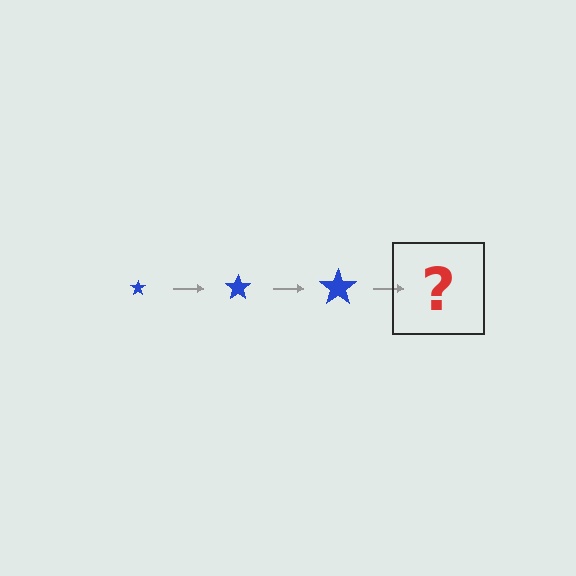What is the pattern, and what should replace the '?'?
The pattern is that the star gets progressively larger each step. The '?' should be a blue star, larger than the previous one.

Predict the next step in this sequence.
The next step is a blue star, larger than the previous one.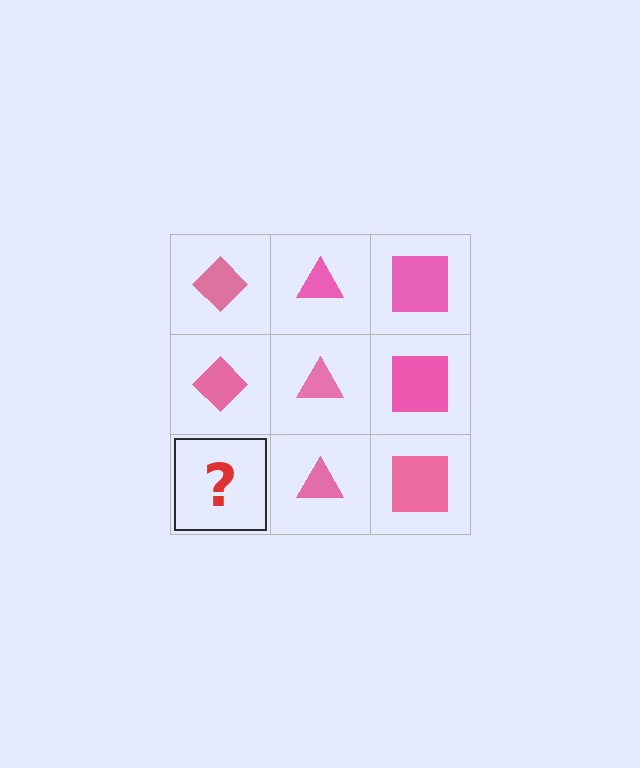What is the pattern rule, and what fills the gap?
The rule is that each column has a consistent shape. The gap should be filled with a pink diamond.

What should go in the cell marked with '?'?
The missing cell should contain a pink diamond.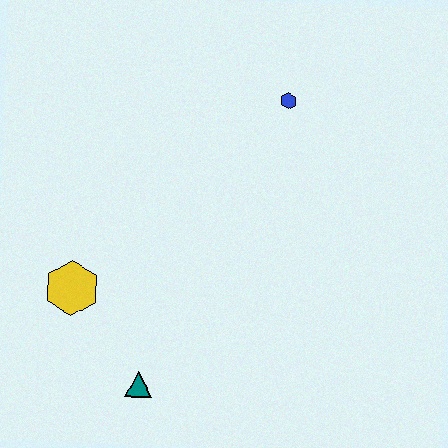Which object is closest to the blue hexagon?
The yellow hexagon is closest to the blue hexagon.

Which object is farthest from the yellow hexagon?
The blue hexagon is farthest from the yellow hexagon.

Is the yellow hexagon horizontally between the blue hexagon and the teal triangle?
No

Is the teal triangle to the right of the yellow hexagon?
Yes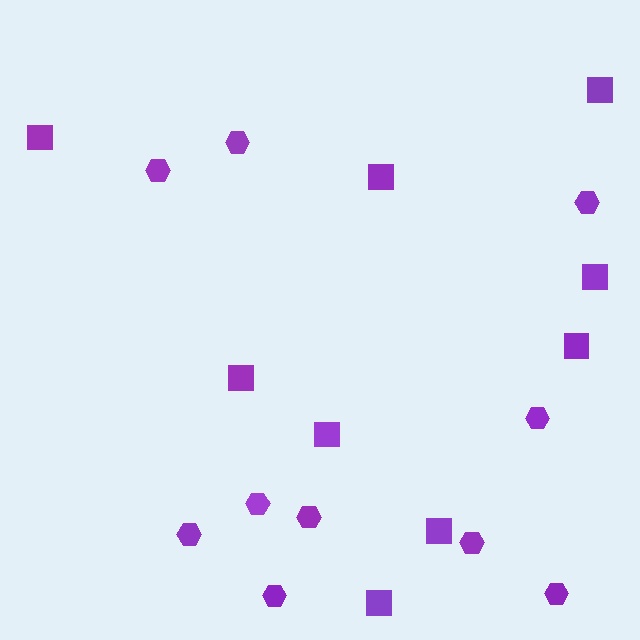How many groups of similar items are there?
There are 2 groups: one group of hexagons (10) and one group of squares (9).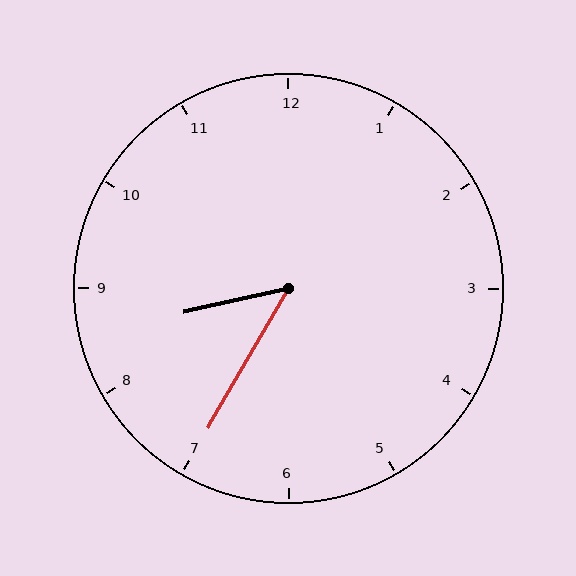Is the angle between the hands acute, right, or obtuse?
It is acute.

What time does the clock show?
8:35.